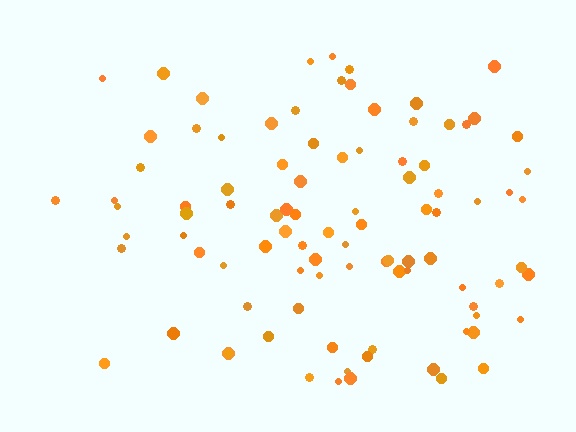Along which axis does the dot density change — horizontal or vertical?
Horizontal.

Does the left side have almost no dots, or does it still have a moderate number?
Still a moderate number, just noticeably fewer than the right.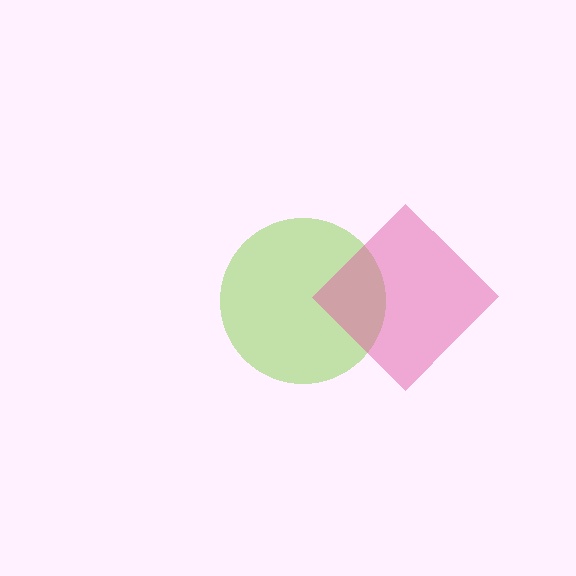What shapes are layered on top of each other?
The layered shapes are: a lime circle, a pink diamond.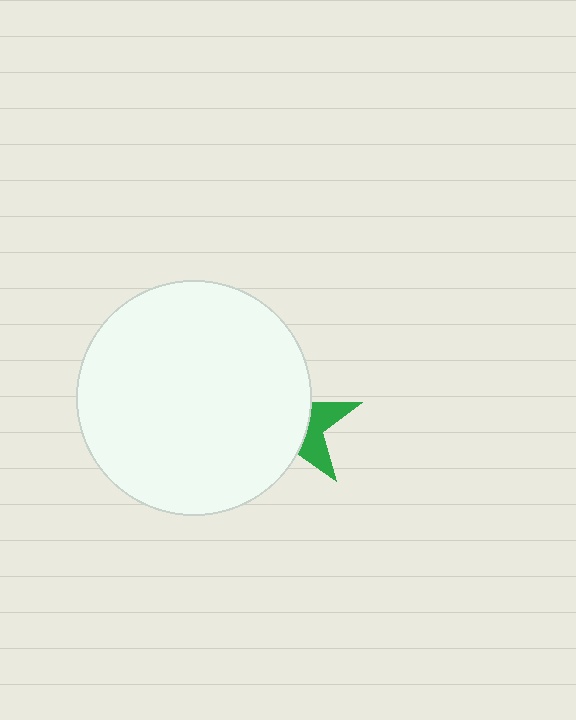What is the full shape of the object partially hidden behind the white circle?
The partially hidden object is a green star.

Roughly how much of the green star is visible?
A small part of it is visible (roughly 33%).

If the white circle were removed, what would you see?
You would see the complete green star.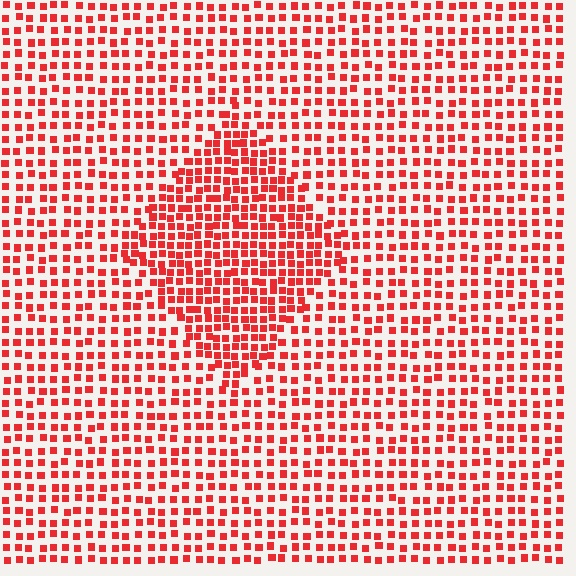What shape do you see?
I see a diamond.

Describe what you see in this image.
The image contains small red elements arranged at two different densities. A diamond-shaped region is visible where the elements are more densely packed than the surrounding area.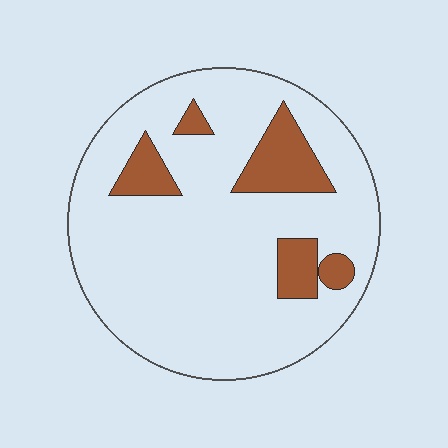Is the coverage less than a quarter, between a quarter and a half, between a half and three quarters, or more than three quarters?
Less than a quarter.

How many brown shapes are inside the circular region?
5.